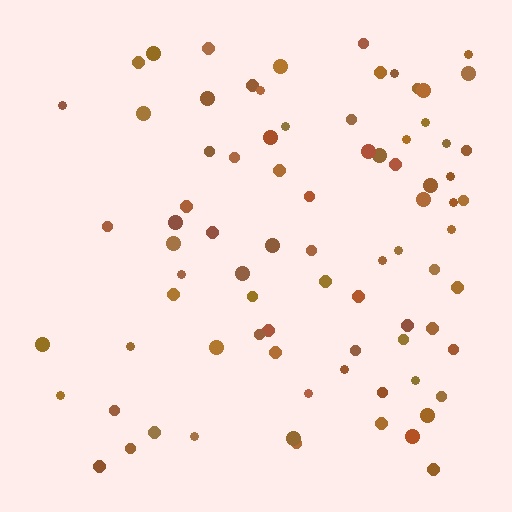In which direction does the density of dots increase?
From left to right, with the right side densest.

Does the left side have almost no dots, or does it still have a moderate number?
Still a moderate number, just noticeably fewer than the right.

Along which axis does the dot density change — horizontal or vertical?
Horizontal.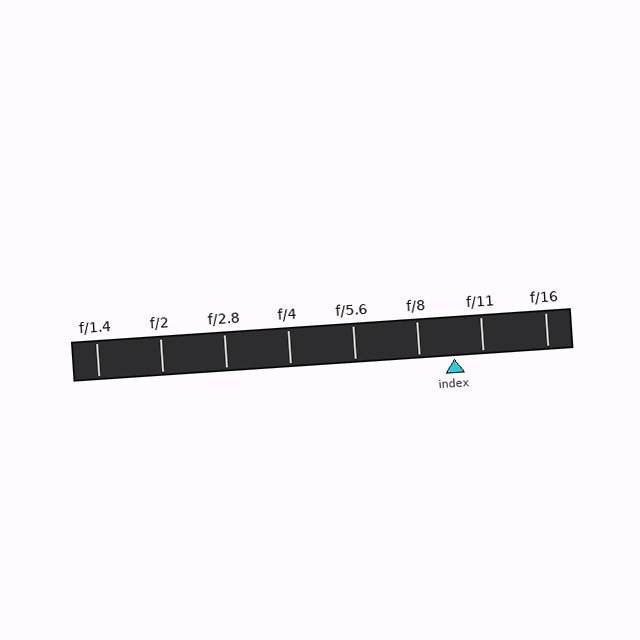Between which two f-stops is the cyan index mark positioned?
The index mark is between f/8 and f/11.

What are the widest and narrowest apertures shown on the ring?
The widest aperture shown is f/1.4 and the narrowest is f/16.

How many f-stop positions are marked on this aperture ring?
There are 8 f-stop positions marked.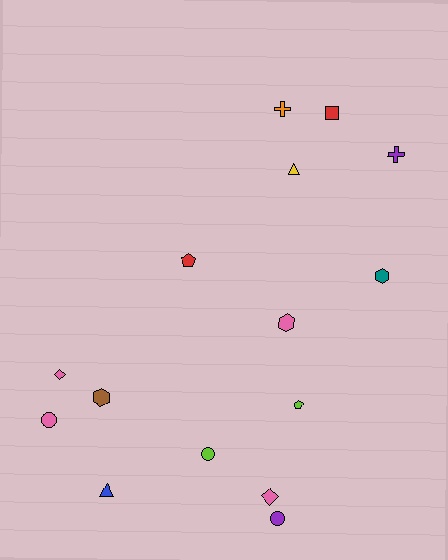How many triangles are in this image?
There are 2 triangles.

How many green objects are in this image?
There are no green objects.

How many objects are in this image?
There are 15 objects.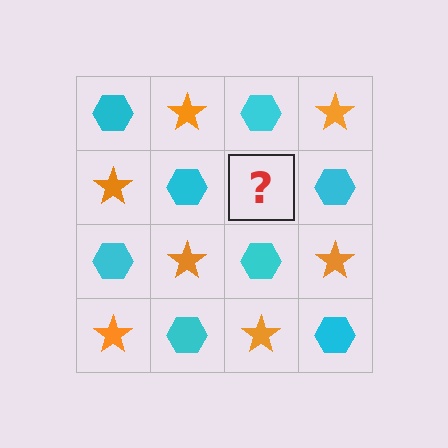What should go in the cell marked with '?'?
The missing cell should contain an orange star.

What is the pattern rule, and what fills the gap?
The rule is that it alternates cyan hexagon and orange star in a checkerboard pattern. The gap should be filled with an orange star.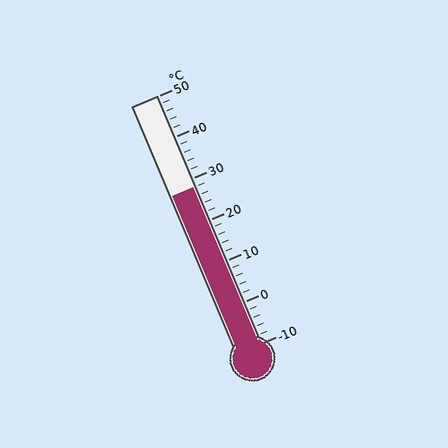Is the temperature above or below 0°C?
The temperature is above 0°C.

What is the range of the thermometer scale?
The thermometer scale ranges from -10°C to 50°C.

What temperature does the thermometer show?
The thermometer shows approximately 28°C.